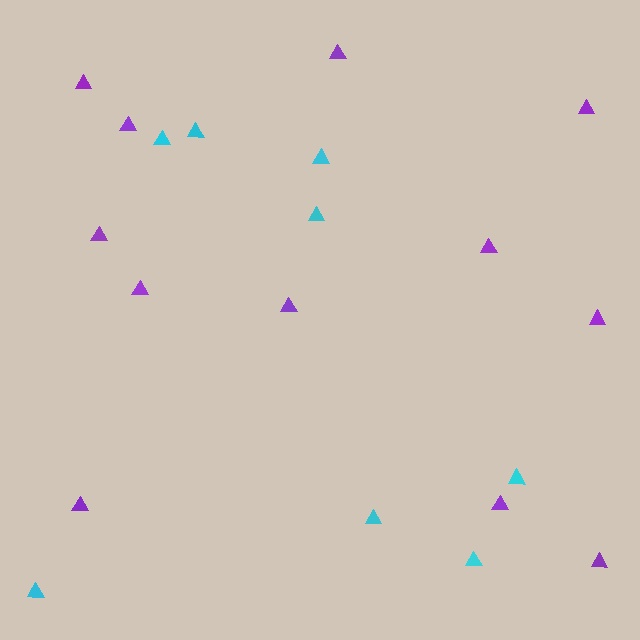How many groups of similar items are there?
There are 2 groups: one group of purple triangles (12) and one group of cyan triangles (8).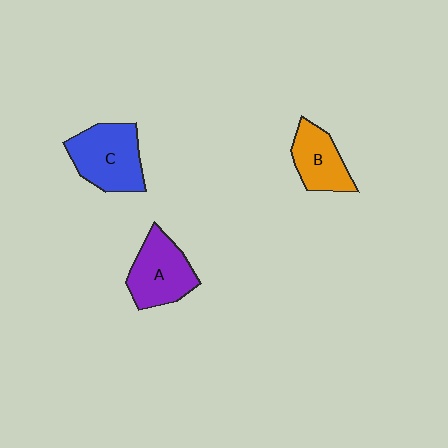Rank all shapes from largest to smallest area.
From largest to smallest: C (blue), A (purple), B (orange).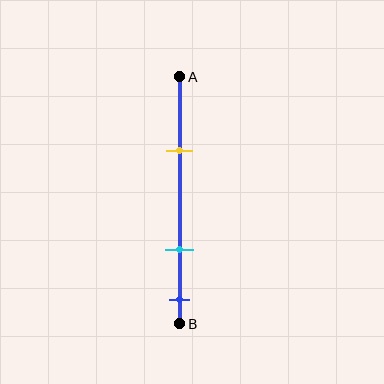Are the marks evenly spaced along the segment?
No, the marks are not evenly spaced.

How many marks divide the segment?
There are 3 marks dividing the segment.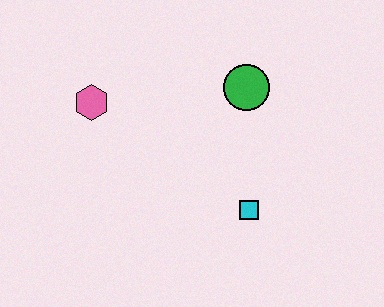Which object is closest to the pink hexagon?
The green circle is closest to the pink hexagon.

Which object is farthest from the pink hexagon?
The cyan square is farthest from the pink hexagon.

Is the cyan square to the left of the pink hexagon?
No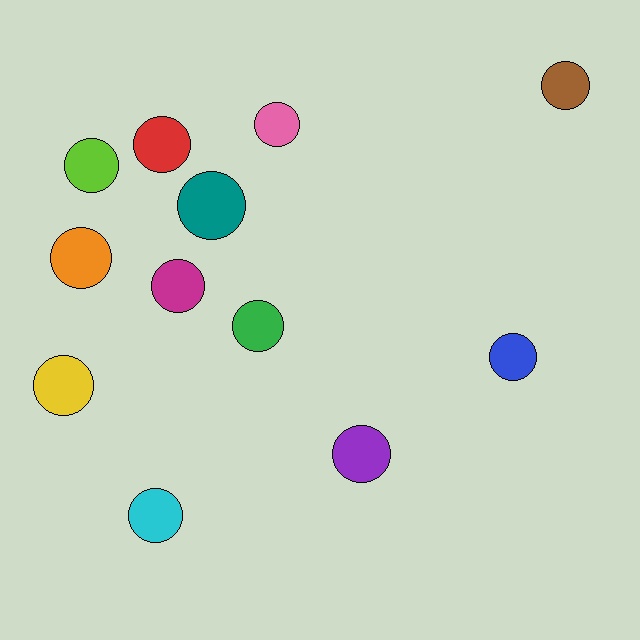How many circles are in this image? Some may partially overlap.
There are 12 circles.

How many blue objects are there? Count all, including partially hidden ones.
There is 1 blue object.